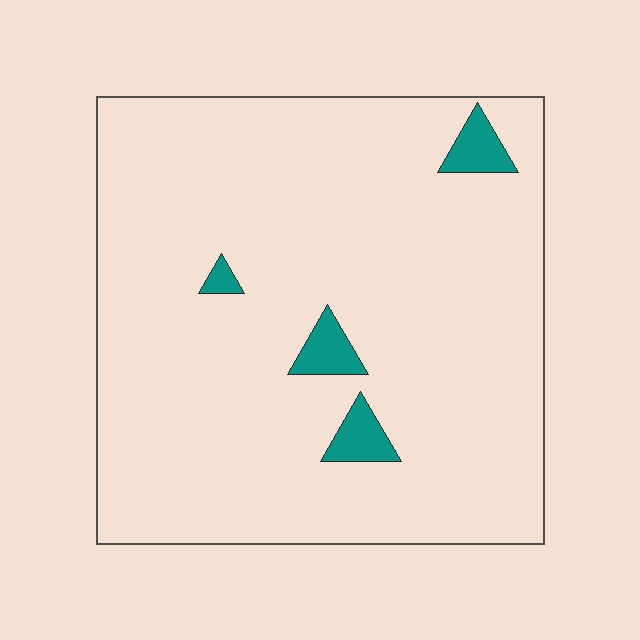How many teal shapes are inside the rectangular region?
4.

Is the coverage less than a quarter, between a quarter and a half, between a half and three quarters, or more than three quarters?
Less than a quarter.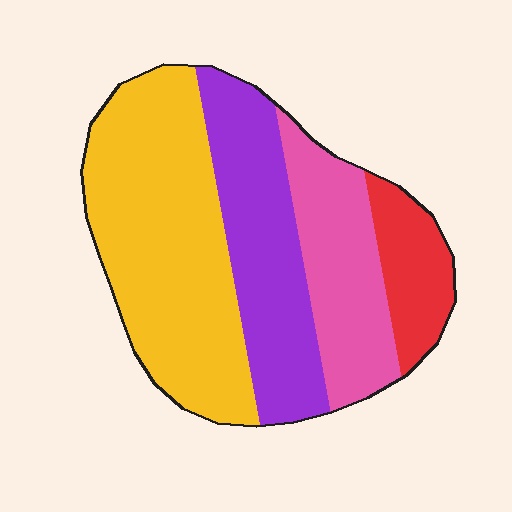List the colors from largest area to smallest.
From largest to smallest: yellow, purple, pink, red.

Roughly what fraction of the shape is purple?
Purple takes up between a sixth and a third of the shape.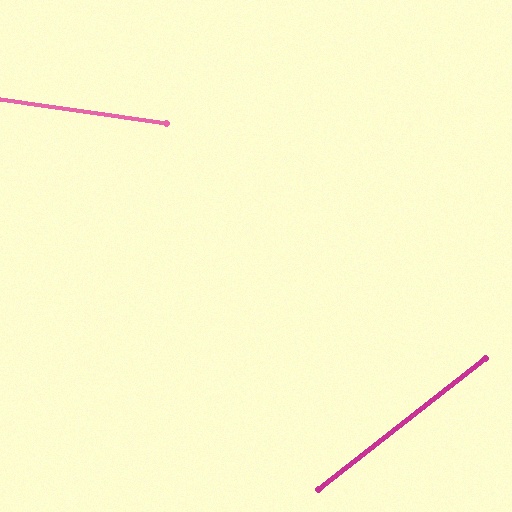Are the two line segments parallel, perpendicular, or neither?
Neither parallel nor perpendicular — they differ by about 46°.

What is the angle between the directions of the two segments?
Approximately 46 degrees.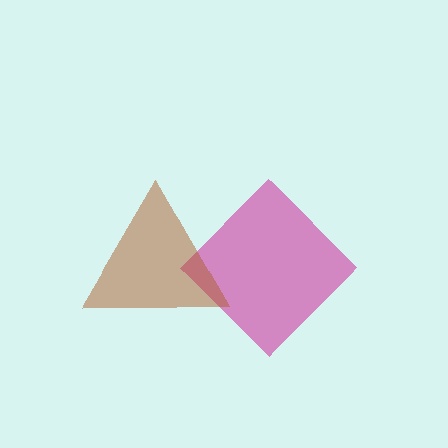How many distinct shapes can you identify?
There are 2 distinct shapes: a magenta diamond, a brown triangle.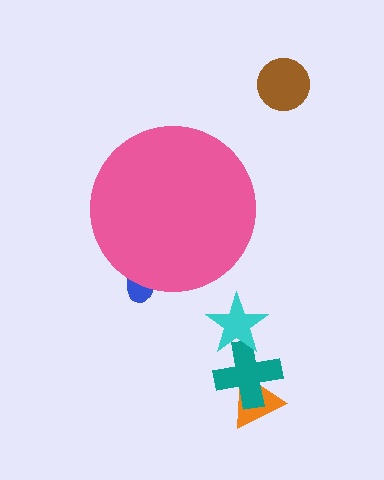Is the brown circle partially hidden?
No, the brown circle is fully visible.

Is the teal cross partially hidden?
No, the teal cross is fully visible.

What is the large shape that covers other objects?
A pink circle.